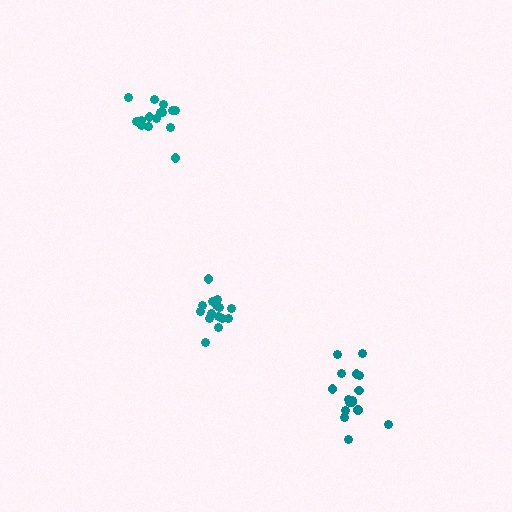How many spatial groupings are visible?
There are 3 spatial groupings.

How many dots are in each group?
Group 1: 15 dots, Group 2: 16 dots, Group 3: 15 dots (46 total).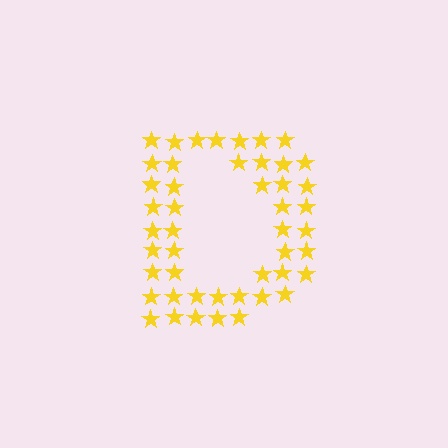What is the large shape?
The large shape is the letter D.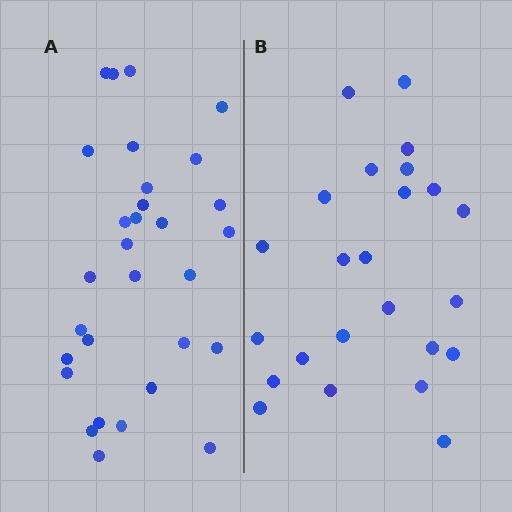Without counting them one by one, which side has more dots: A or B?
Region A (the left region) has more dots.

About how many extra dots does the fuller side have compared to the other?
Region A has about 6 more dots than region B.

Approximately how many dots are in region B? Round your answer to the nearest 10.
About 20 dots. (The exact count is 24, which rounds to 20.)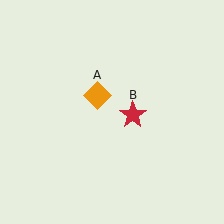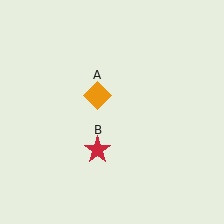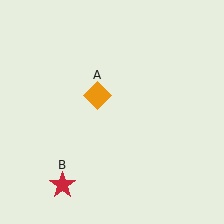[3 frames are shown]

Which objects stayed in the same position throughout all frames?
Orange diamond (object A) remained stationary.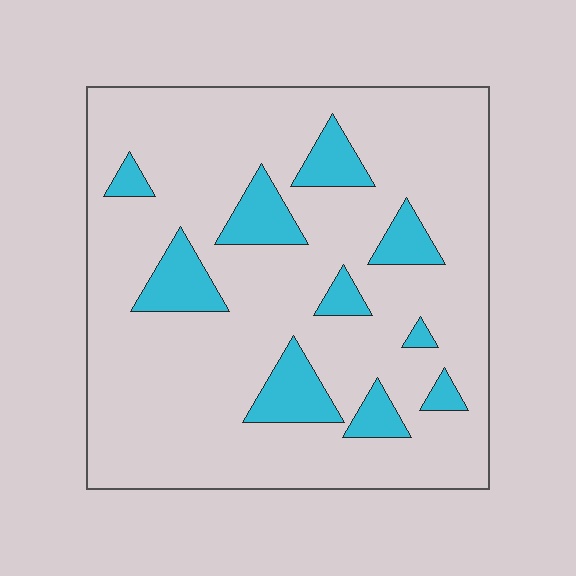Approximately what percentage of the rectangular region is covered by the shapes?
Approximately 15%.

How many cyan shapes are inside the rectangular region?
10.